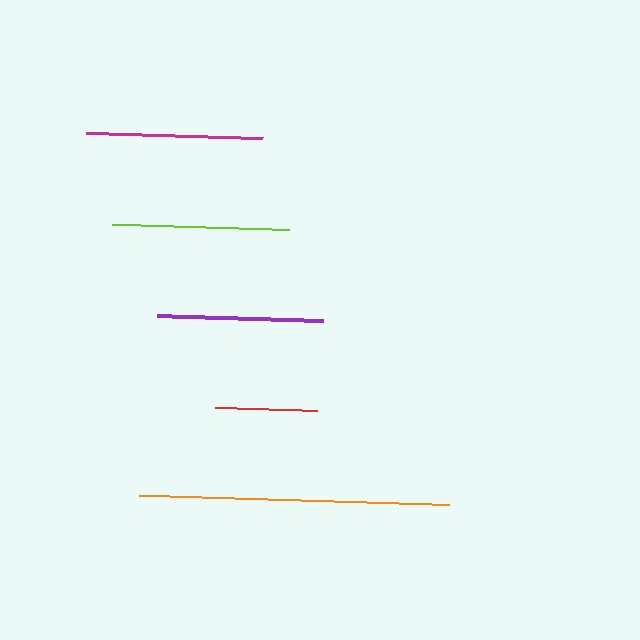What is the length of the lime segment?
The lime segment is approximately 177 pixels long.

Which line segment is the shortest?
The red line is the shortest at approximately 102 pixels.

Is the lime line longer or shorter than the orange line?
The orange line is longer than the lime line.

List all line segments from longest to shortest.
From longest to shortest: orange, magenta, lime, purple, red.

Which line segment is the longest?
The orange line is the longest at approximately 311 pixels.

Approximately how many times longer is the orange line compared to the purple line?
The orange line is approximately 1.9 times the length of the purple line.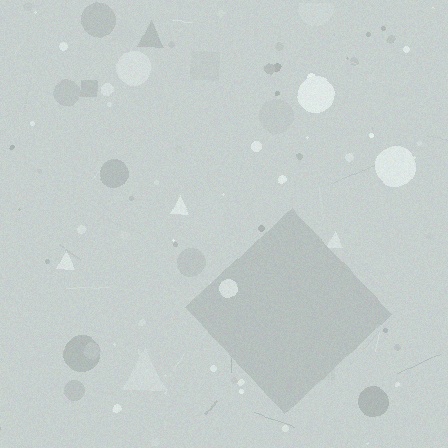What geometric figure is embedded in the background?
A diamond is embedded in the background.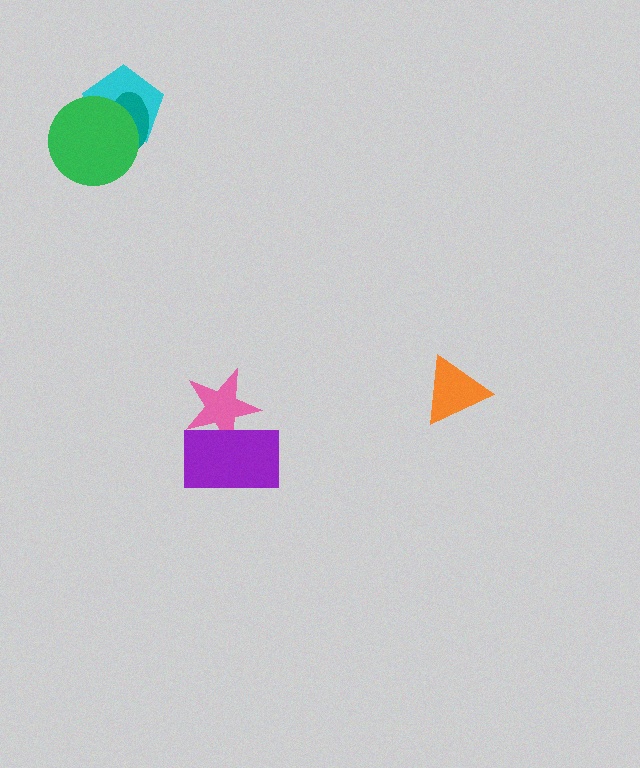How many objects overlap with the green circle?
2 objects overlap with the green circle.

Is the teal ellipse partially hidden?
Yes, it is partially covered by another shape.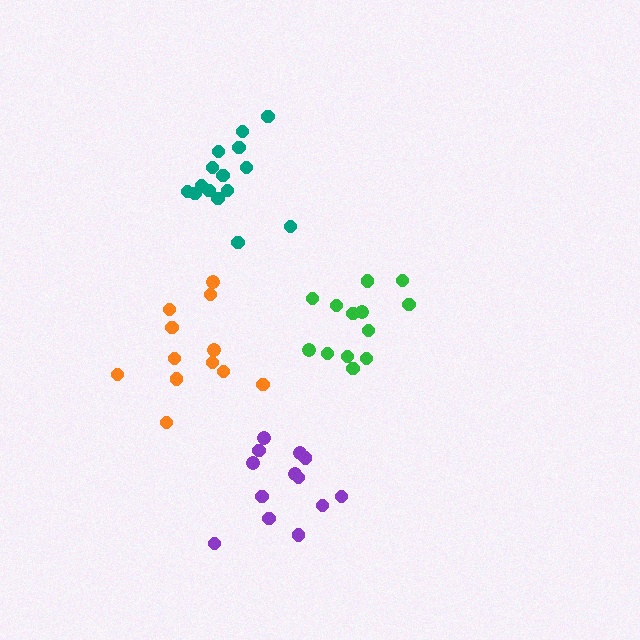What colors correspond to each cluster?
The clusters are colored: purple, teal, green, orange.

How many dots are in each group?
Group 1: 13 dots, Group 2: 15 dots, Group 3: 13 dots, Group 4: 12 dots (53 total).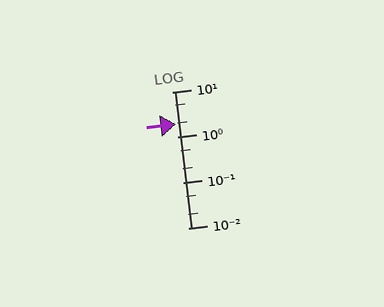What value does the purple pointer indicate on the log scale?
The pointer indicates approximately 1.9.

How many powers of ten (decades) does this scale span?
The scale spans 3 decades, from 0.01 to 10.